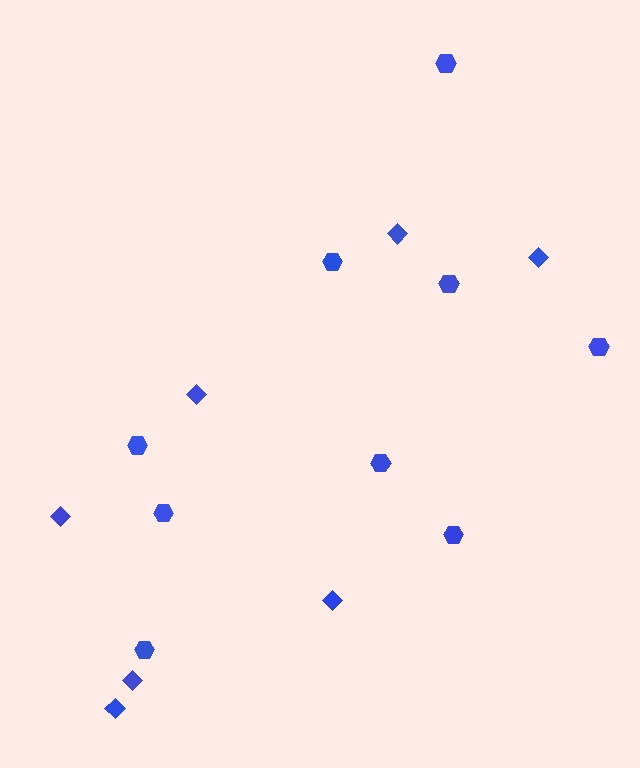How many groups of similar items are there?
There are 2 groups: one group of diamonds (7) and one group of hexagons (9).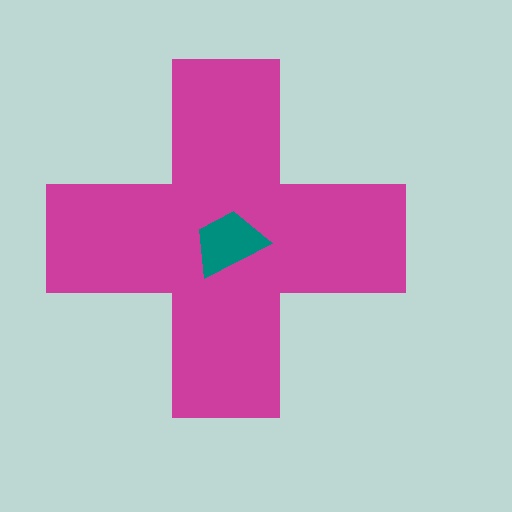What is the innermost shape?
The teal trapezoid.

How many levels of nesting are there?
2.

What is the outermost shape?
The magenta cross.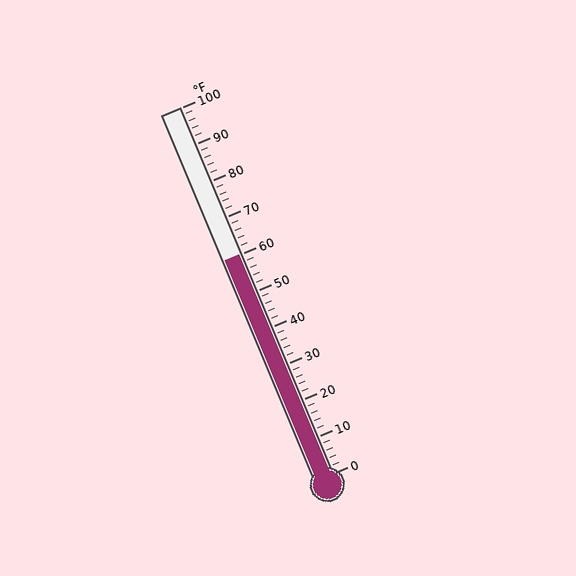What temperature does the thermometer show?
The thermometer shows approximately 60°F.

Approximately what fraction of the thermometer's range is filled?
The thermometer is filled to approximately 60% of its range.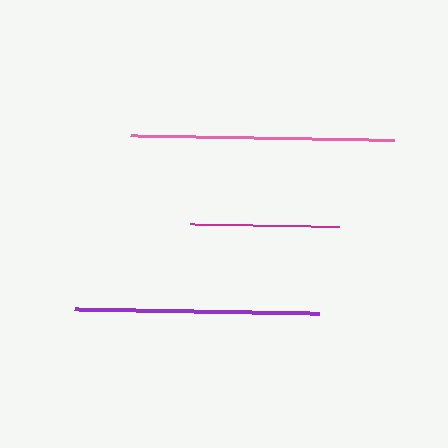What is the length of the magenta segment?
The magenta segment is approximately 149 pixels long.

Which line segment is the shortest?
The magenta line is the shortest at approximately 149 pixels.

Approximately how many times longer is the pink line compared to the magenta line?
The pink line is approximately 1.8 times the length of the magenta line.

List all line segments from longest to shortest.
From longest to shortest: pink, purple, magenta.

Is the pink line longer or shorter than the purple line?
The pink line is longer than the purple line.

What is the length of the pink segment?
The pink segment is approximately 264 pixels long.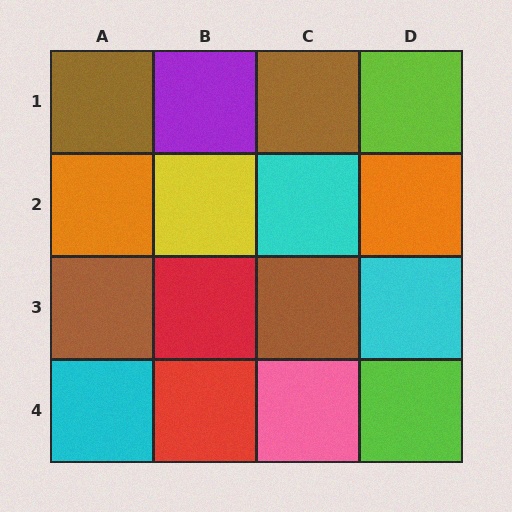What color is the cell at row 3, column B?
Red.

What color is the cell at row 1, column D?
Lime.